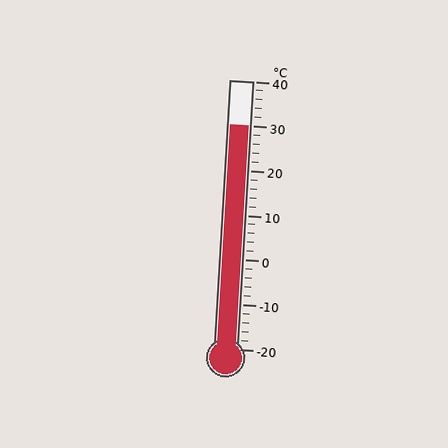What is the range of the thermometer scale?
The thermometer scale ranges from -20°C to 40°C.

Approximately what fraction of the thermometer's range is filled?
The thermometer is filled to approximately 85% of its range.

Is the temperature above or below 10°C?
The temperature is above 10°C.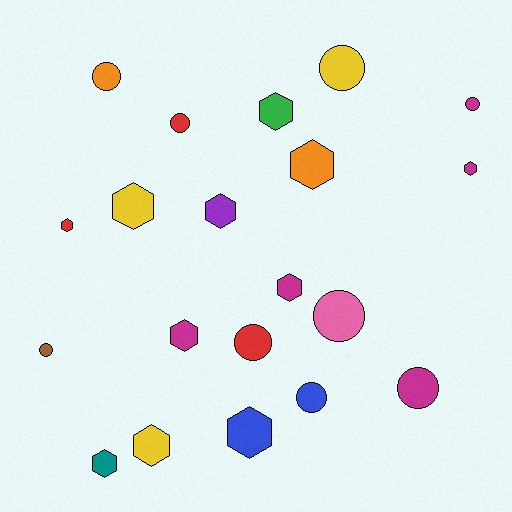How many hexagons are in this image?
There are 11 hexagons.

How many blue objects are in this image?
There are 2 blue objects.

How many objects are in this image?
There are 20 objects.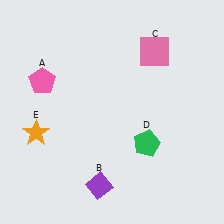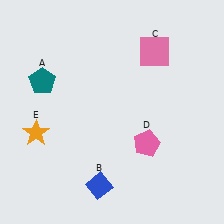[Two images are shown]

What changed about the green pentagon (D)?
In Image 1, D is green. In Image 2, it changed to pink.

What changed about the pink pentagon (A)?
In Image 1, A is pink. In Image 2, it changed to teal.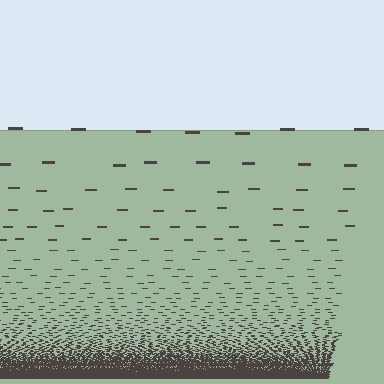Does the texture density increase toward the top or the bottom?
Density increases toward the bottom.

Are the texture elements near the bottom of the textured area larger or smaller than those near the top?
Smaller. The gradient is inverted — elements near the bottom are smaller and denser.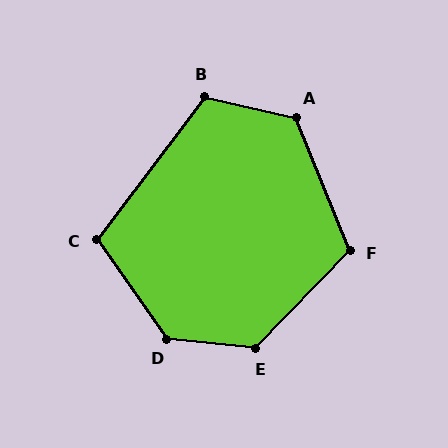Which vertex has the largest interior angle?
D, at approximately 131 degrees.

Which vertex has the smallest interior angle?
C, at approximately 108 degrees.